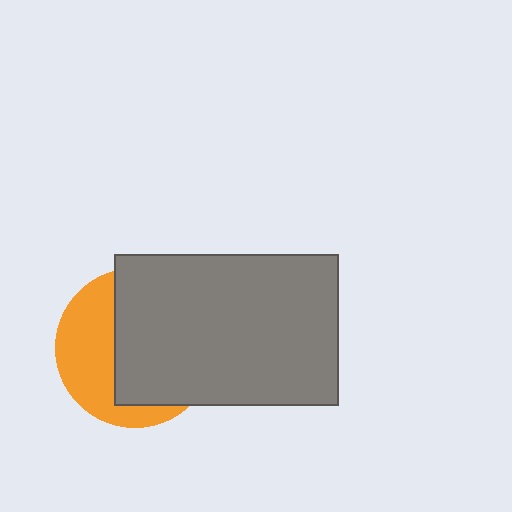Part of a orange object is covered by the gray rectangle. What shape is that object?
It is a circle.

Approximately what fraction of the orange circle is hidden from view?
Roughly 60% of the orange circle is hidden behind the gray rectangle.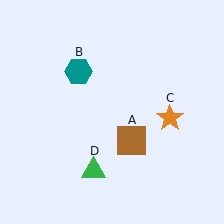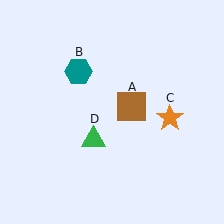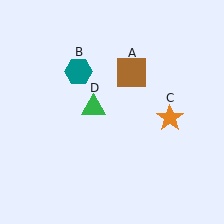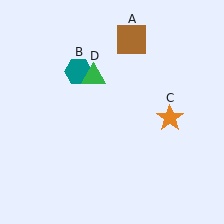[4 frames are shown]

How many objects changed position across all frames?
2 objects changed position: brown square (object A), green triangle (object D).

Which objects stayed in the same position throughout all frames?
Teal hexagon (object B) and orange star (object C) remained stationary.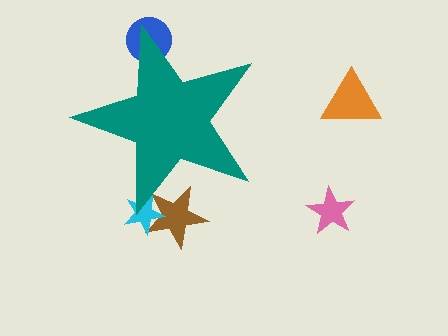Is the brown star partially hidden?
Yes, the brown star is partially hidden behind the teal star.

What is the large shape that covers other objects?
A teal star.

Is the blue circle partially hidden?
Yes, the blue circle is partially hidden behind the teal star.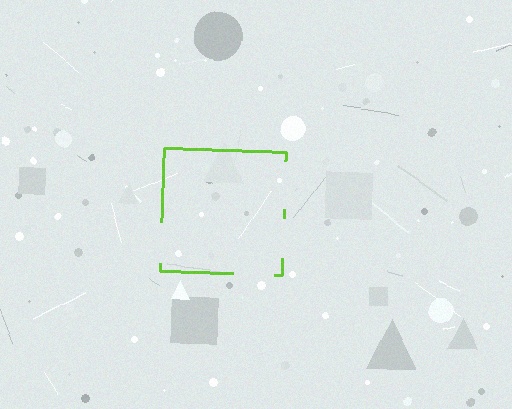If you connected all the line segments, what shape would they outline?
They would outline a square.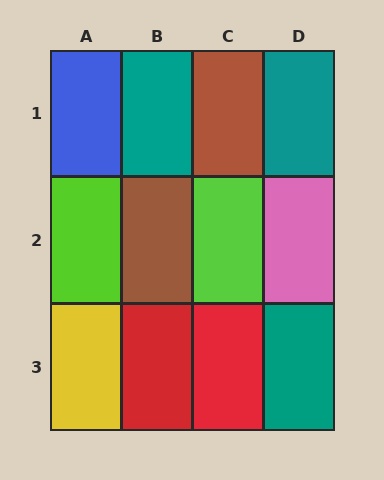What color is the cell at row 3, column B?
Red.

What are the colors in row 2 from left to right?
Lime, brown, lime, pink.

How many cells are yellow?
1 cell is yellow.